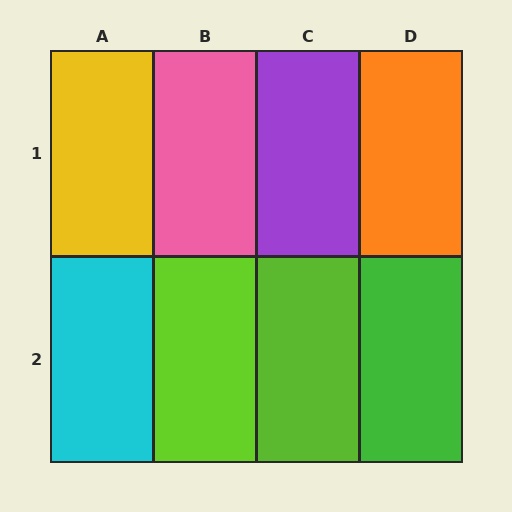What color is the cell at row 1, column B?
Pink.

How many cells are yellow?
1 cell is yellow.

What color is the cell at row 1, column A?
Yellow.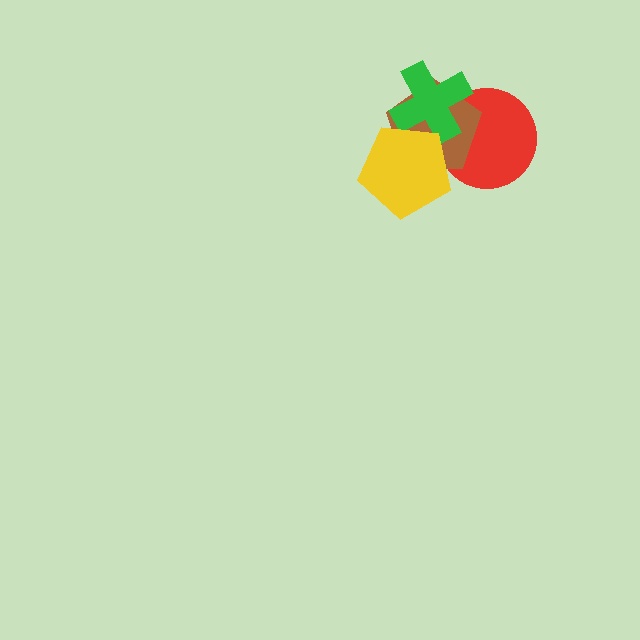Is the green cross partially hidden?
Yes, it is partially covered by another shape.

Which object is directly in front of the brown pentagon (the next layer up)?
The green cross is directly in front of the brown pentagon.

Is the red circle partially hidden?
Yes, it is partially covered by another shape.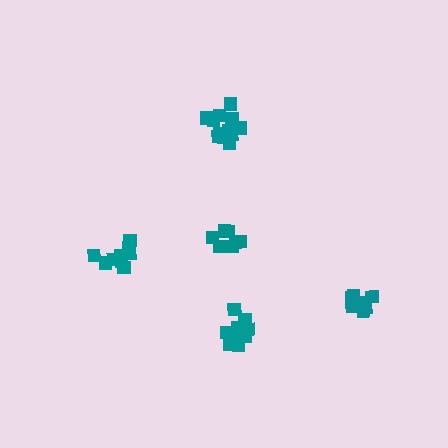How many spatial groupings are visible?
There are 5 spatial groupings.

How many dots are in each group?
Group 1: 8 dots, Group 2: 12 dots, Group 3: 11 dots, Group 4: 10 dots, Group 5: 8 dots (49 total).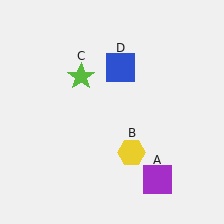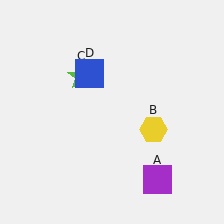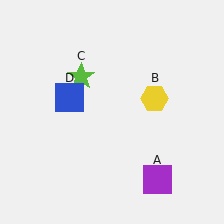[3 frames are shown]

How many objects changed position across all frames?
2 objects changed position: yellow hexagon (object B), blue square (object D).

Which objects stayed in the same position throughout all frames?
Purple square (object A) and lime star (object C) remained stationary.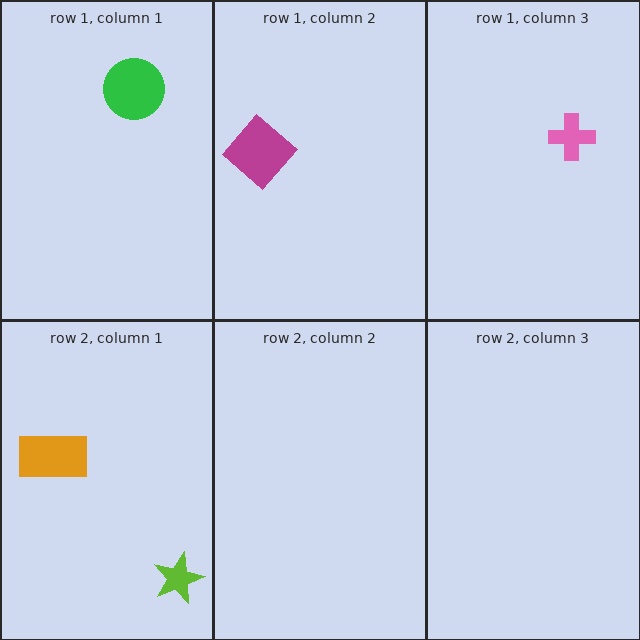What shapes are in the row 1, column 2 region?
The magenta diamond.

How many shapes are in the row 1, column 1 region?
1.